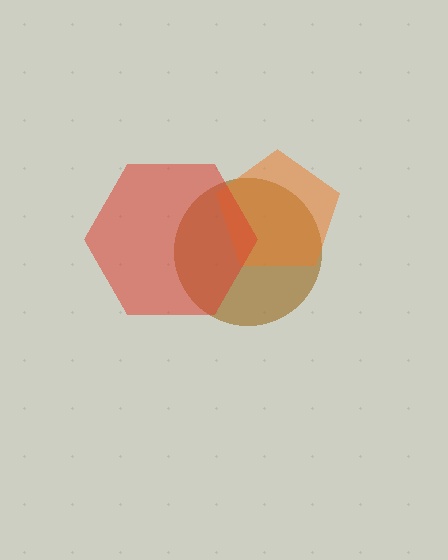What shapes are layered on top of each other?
The layered shapes are: a brown circle, an orange pentagon, a red hexagon.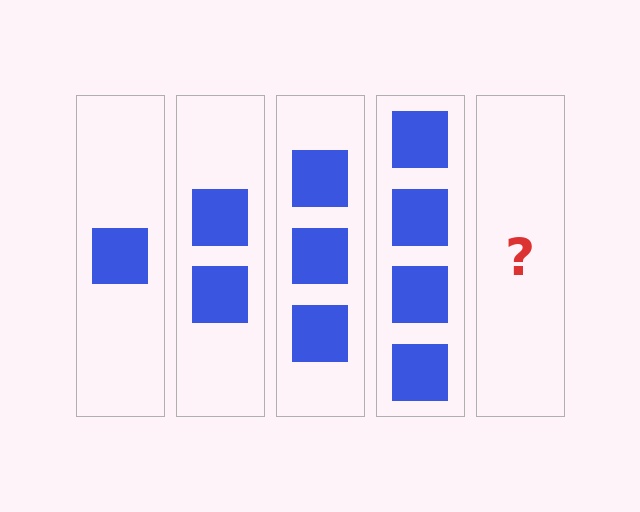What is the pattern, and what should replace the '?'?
The pattern is that each step adds one more square. The '?' should be 5 squares.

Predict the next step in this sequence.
The next step is 5 squares.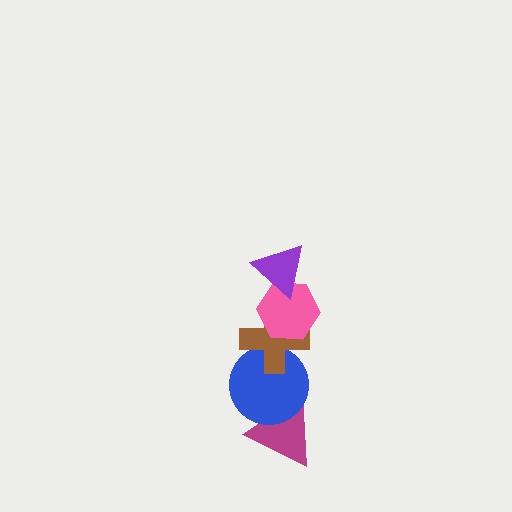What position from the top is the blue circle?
The blue circle is 4th from the top.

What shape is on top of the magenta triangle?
The blue circle is on top of the magenta triangle.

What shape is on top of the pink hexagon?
The purple triangle is on top of the pink hexagon.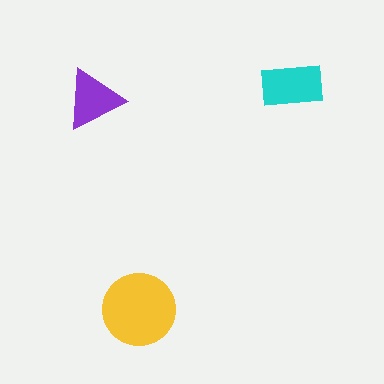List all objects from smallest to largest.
The purple triangle, the cyan rectangle, the yellow circle.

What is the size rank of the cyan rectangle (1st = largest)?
2nd.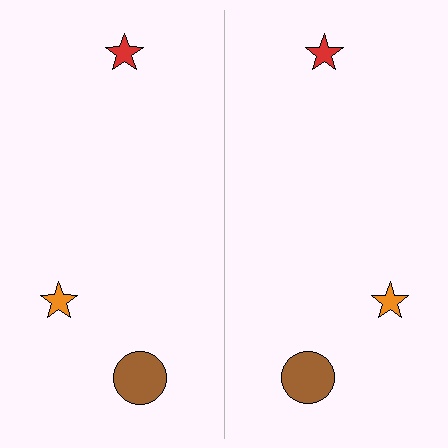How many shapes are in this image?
There are 6 shapes in this image.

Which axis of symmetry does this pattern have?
The pattern has a vertical axis of symmetry running through the center of the image.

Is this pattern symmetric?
Yes, this pattern has bilateral (reflection) symmetry.